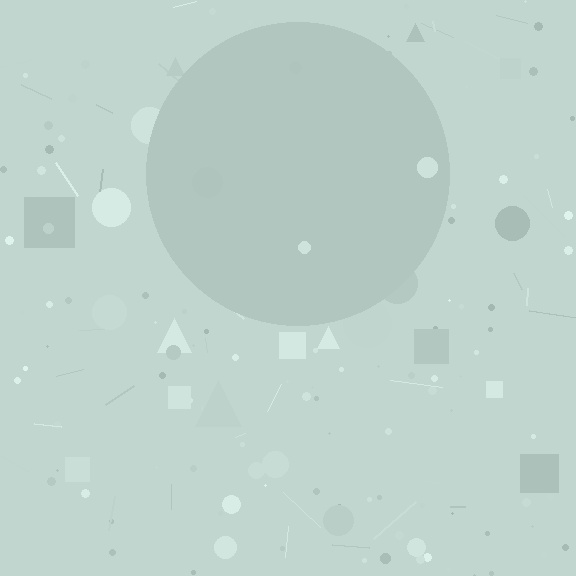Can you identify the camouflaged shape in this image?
The camouflaged shape is a circle.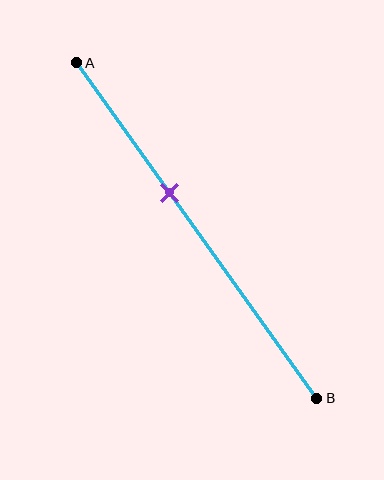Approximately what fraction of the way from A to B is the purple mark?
The purple mark is approximately 40% of the way from A to B.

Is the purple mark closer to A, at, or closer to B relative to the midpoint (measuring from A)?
The purple mark is closer to point A than the midpoint of segment AB.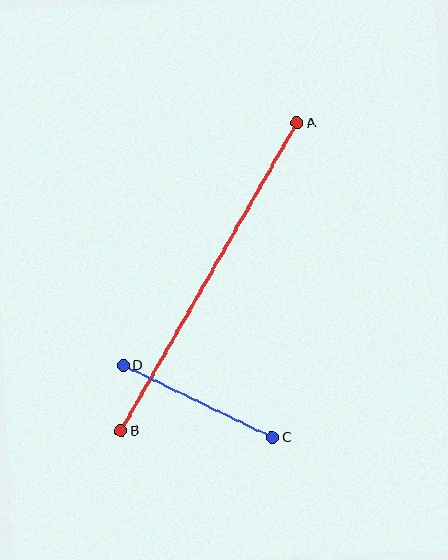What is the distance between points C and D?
The distance is approximately 165 pixels.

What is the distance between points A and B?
The distance is approximately 355 pixels.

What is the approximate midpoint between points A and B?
The midpoint is at approximately (209, 277) pixels.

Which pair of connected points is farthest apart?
Points A and B are farthest apart.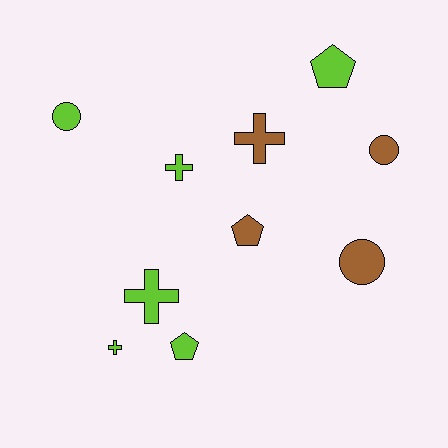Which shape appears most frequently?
Cross, with 4 objects.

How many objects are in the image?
There are 10 objects.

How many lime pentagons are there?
There are 2 lime pentagons.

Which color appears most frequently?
Lime, with 6 objects.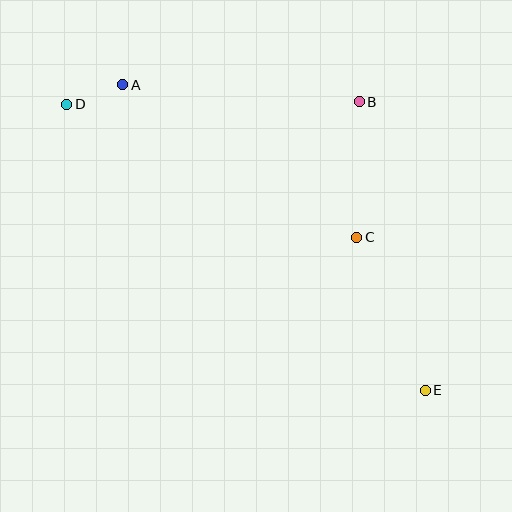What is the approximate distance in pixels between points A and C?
The distance between A and C is approximately 279 pixels.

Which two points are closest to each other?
Points A and D are closest to each other.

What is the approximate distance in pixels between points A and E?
The distance between A and E is approximately 430 pixels.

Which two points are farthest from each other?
Points D and E are farthest from each other.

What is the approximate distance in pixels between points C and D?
The distance between C and D is approximately 319 pixels.